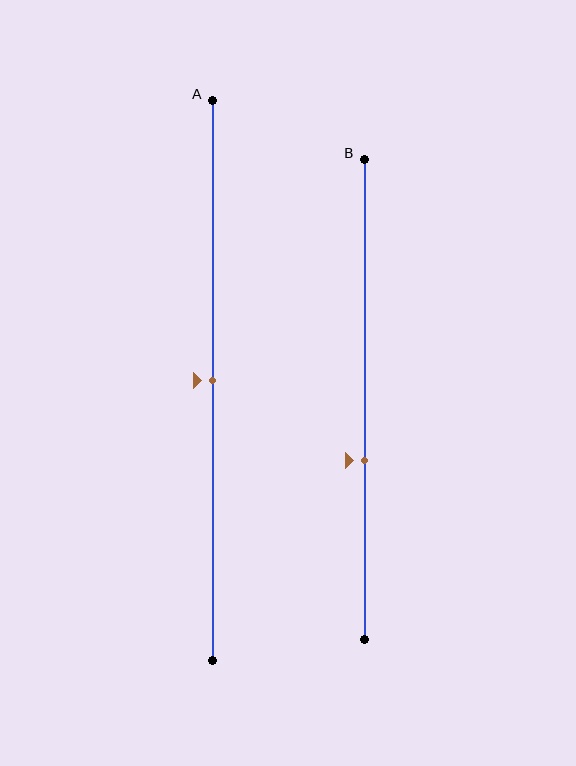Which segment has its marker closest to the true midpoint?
Segment A has its marker closest to the true midpoint.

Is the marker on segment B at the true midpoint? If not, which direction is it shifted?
No, the marker on segment B is shifted downward by about 13% of the segment length.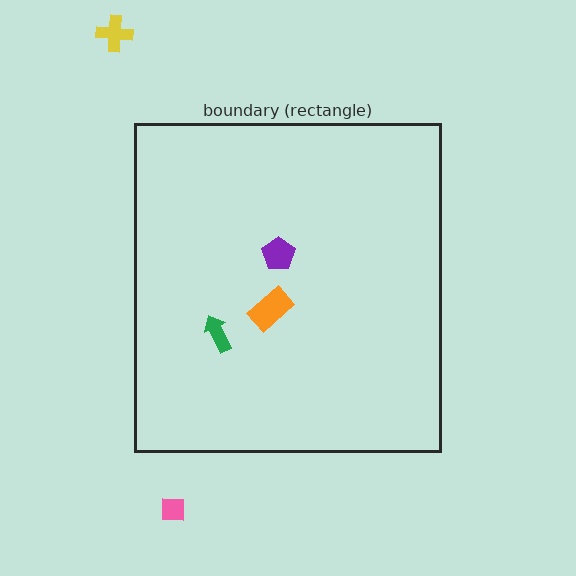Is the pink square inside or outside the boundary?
Outside.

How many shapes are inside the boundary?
3 inside, 2 outside.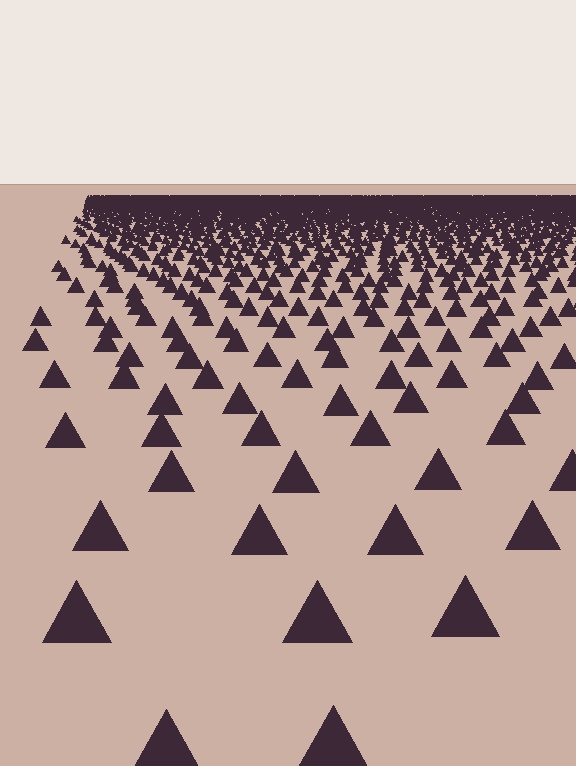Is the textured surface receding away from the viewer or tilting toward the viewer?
The surface is receding away from the viewer. Texture elements get smaller and denser toward the top.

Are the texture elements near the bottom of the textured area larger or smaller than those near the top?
Larger. Near the bottom, elements are closer to the viewer and appear at a bigger on-screen size.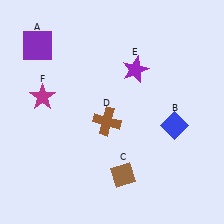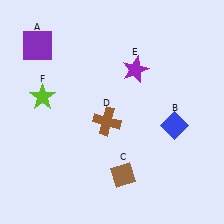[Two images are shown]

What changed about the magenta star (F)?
In Image 1, F is magenta. In Image 2, it changed to lime.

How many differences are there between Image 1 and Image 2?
There is 1 difference between the two images.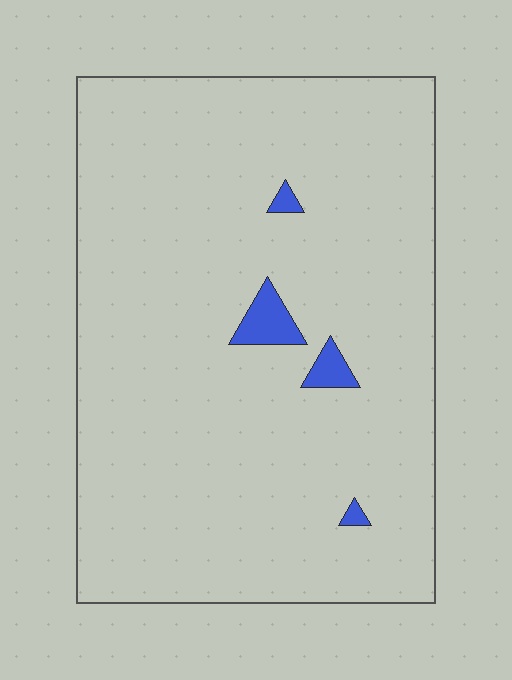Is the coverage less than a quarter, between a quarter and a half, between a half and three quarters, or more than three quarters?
Less than a quarter.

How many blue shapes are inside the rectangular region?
4.